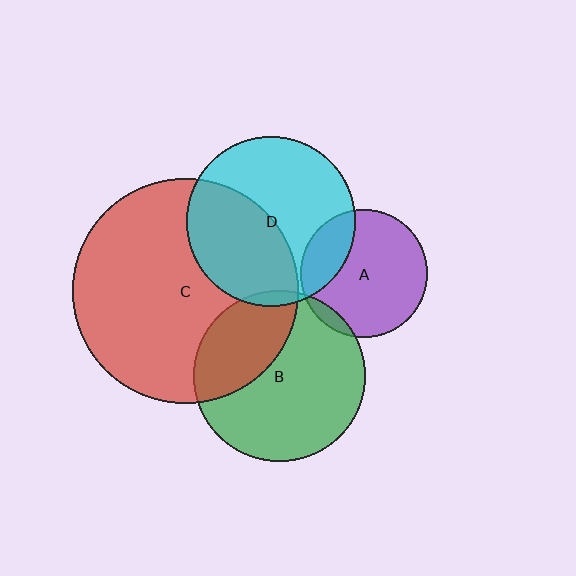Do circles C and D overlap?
Yes.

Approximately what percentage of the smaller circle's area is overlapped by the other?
Approximately 45%.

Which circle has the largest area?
Circle C (red).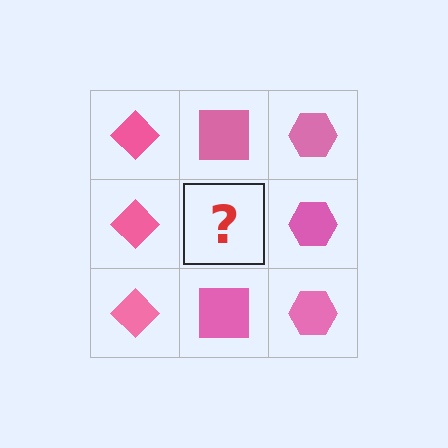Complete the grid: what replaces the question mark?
The question mark should be replaced with a pink square.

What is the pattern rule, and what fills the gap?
The rule is that each column has a consistent shape. The gap should be filled with a pink square.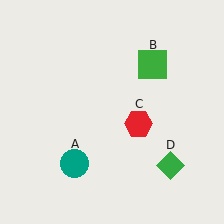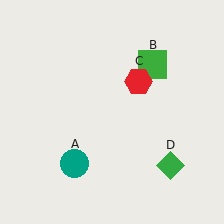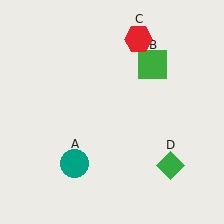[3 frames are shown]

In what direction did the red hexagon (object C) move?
The red hexagon (object C) moved up.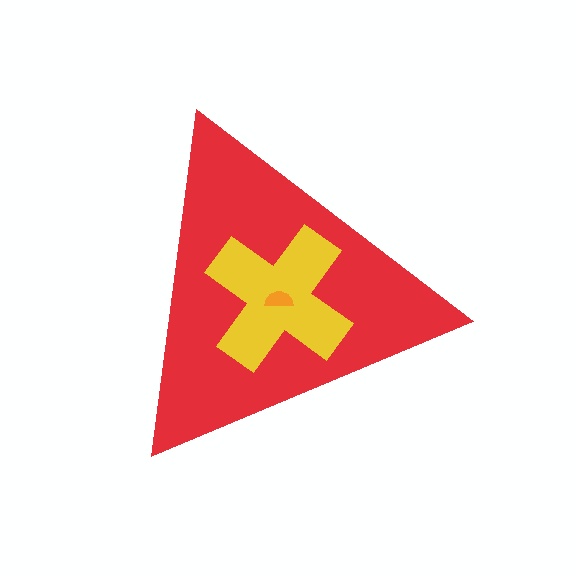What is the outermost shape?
The red triangle.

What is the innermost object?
The orange semicircle.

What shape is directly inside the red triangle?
The yellow cross.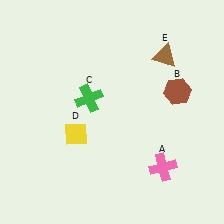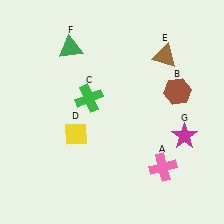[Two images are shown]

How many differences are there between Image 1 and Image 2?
There are 2 differences between the two images.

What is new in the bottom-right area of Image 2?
A magenta star (G) was added in the bottom-right area of Image 2.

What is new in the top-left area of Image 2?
A green triangle (F) was added in the top-left area of Image 2.